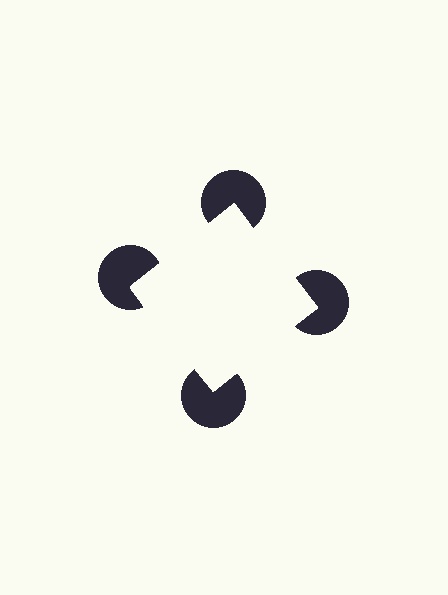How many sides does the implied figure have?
4 sides.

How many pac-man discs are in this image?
There are 4 — one at each vertex of the illusory square.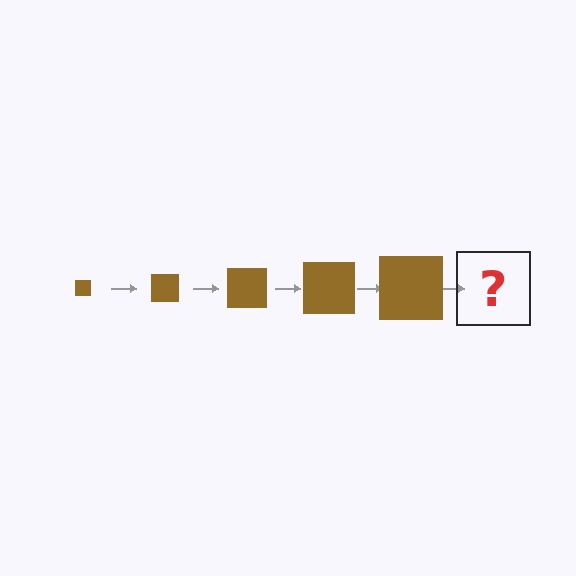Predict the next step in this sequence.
The next step is a brown square, larger than the previous one.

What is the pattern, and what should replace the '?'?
The pattern is that the square gets progressively larger each step. The '?' should be a brown square, larger than the previous one.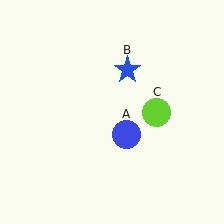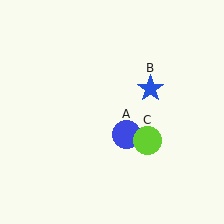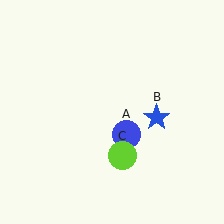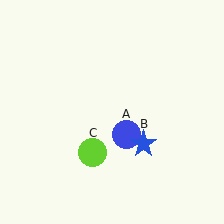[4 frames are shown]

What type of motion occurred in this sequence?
The blue star (object B), lime circle (object C) rotated clockwise around the center of the scene.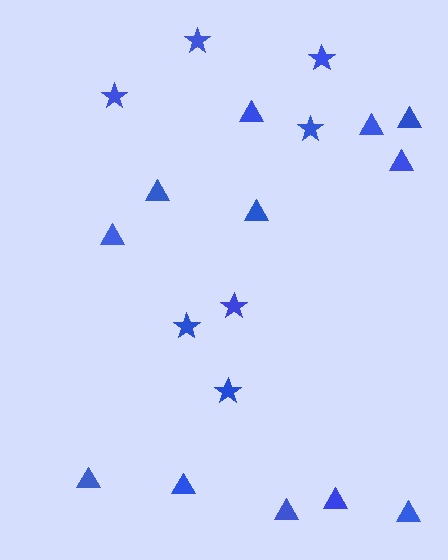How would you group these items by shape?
There are 2 groups: one group of stars (7) and one group of triangles (12).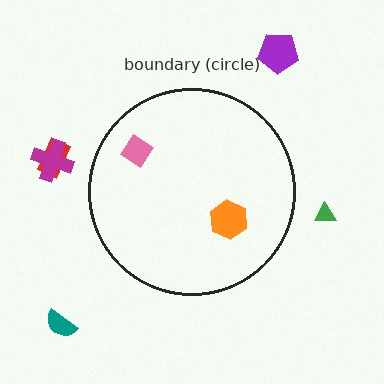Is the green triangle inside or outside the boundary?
Outside.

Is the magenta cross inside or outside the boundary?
Outside.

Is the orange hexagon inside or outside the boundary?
Inside.